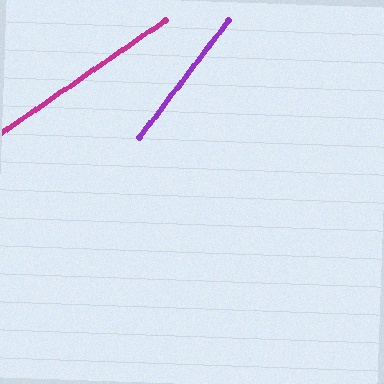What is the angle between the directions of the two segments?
Approximately 18 degrees.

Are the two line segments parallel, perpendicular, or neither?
Neither parallel nor perpendicular — they differ by about 18°.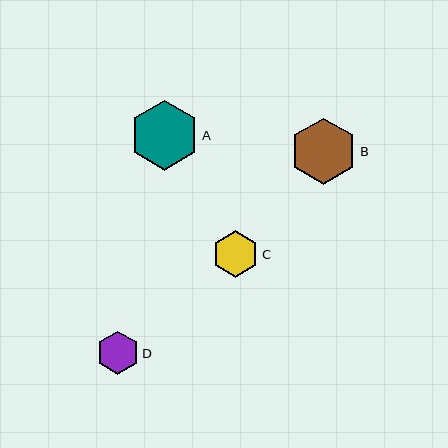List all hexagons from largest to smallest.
From largest to smallest: A, B, C, D.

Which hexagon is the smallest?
Hexagon D is the smallest with a size of approximately 43 pixels.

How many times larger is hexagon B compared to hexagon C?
Hexagon B is approximately 1.4 times the size of hexagon C.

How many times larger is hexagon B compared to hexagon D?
Hexagon B is approximately 1.5 times the size of hexagon D.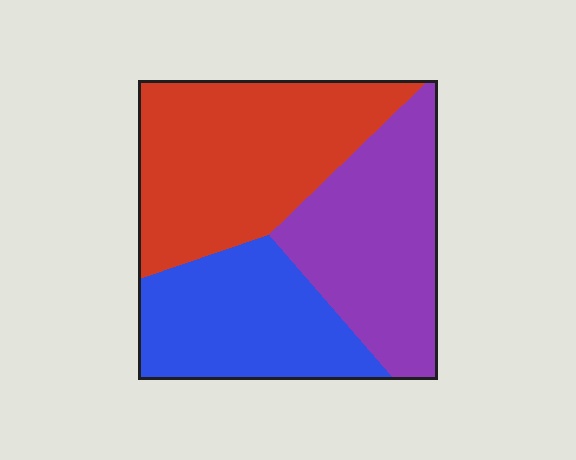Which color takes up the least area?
Blue, at roughly 30%.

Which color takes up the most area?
Red, at roughly 40%.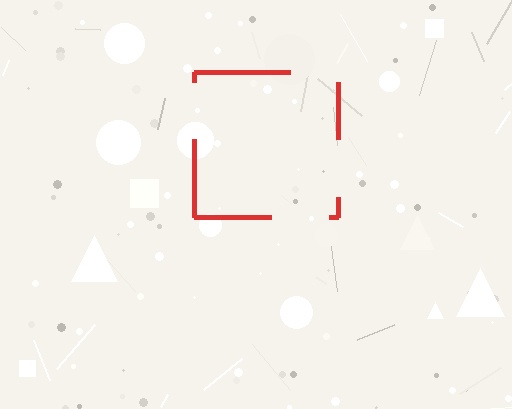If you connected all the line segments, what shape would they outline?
They would outline a square.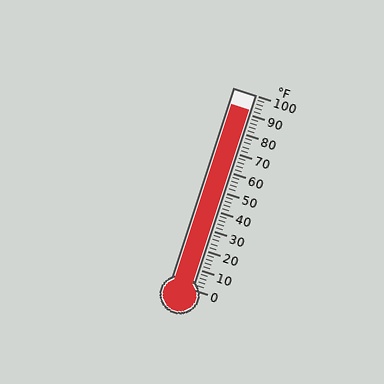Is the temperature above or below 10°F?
The temperature is above 10°F.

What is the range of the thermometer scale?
The thermometer scale ranges from 0°F to 100°F.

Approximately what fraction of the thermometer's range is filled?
The thermometer is filled to approximately 90% of its range.